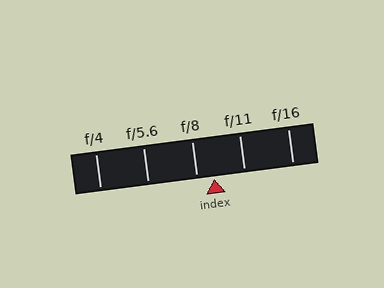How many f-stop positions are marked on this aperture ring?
There are 5 f-stop positions marked.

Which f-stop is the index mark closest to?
The index mark is closest to f/8.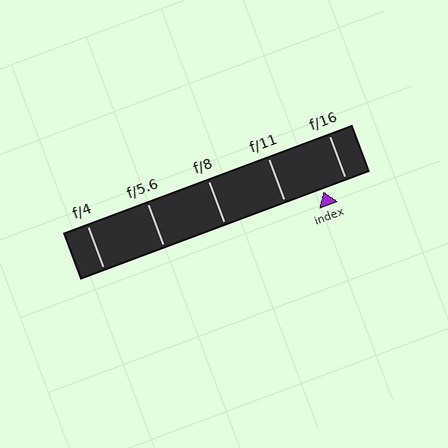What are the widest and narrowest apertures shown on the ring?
The widest aperture shown is f/4 and the narrowest is f/16.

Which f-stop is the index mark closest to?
The index mark is closest to f/16.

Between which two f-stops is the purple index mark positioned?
The index mark is between f/11 and f/16.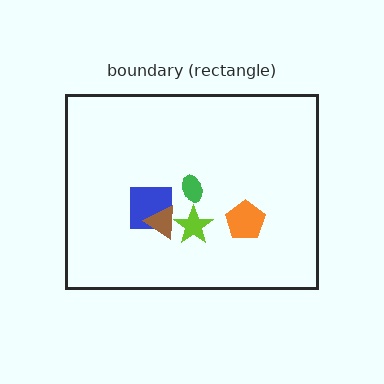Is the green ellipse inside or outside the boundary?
Inside.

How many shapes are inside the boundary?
5 inside, 0 outside.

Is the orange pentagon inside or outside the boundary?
Inside.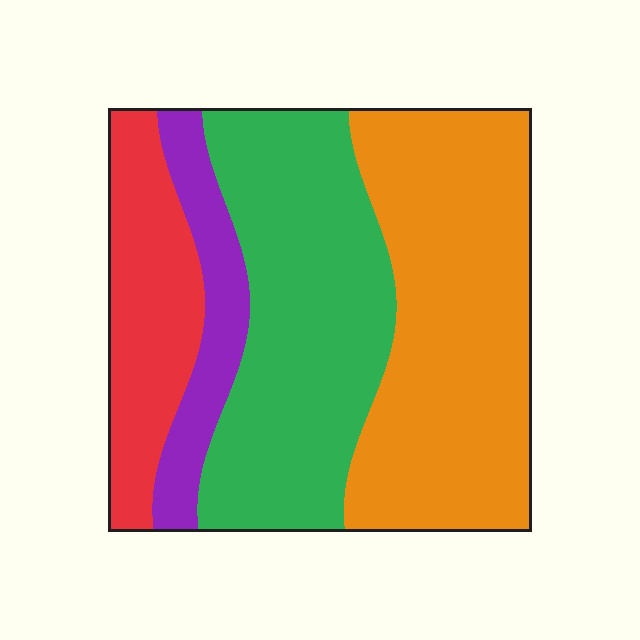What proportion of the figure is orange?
Orange takes up about three eighths (3/8) of the figure.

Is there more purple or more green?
Green.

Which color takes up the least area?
Purple, at roughly 10%.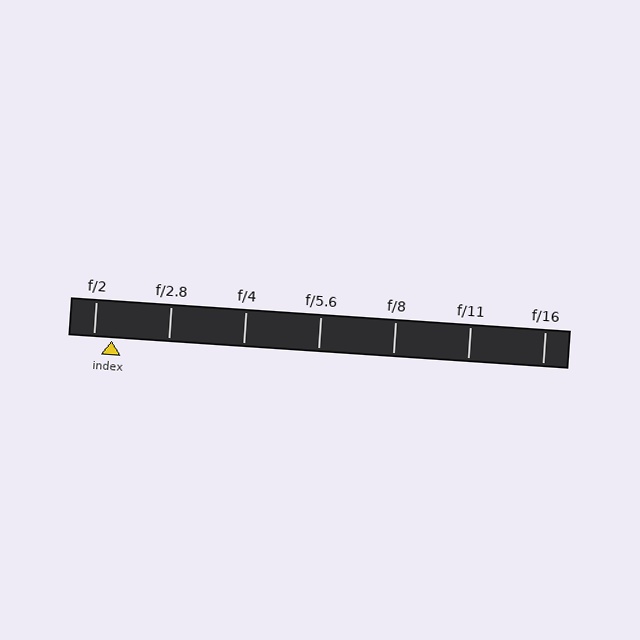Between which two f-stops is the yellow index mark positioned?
The index mark is between f/2 and f/2.8.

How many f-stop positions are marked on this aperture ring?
There are 7 f-stop positions marked.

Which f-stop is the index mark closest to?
The index mark is closest to f/2.